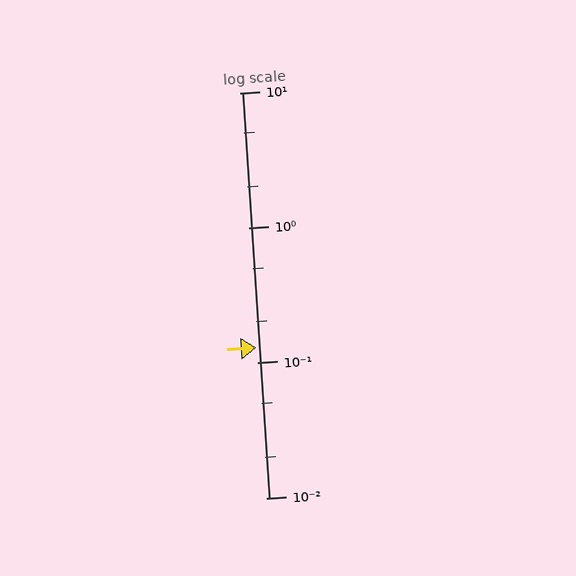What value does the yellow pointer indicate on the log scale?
The pointer indicates approximately 0.13.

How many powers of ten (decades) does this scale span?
The scale spans 3 decades, from 0.01 to 10.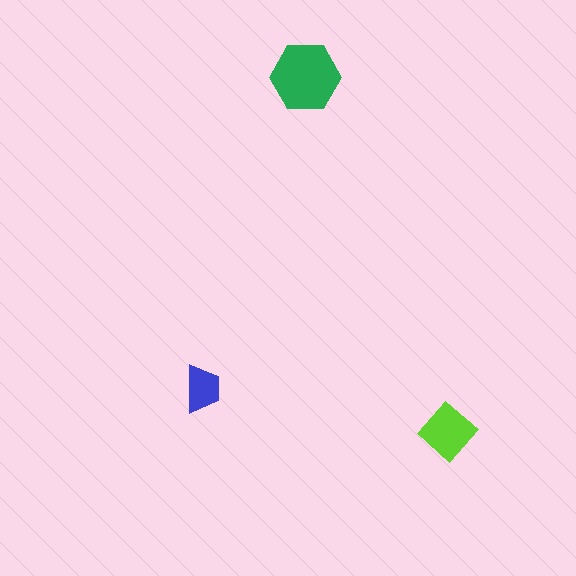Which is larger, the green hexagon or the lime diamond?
The green hexagon.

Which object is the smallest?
The blue trapezoid.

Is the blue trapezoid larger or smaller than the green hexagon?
Smaller.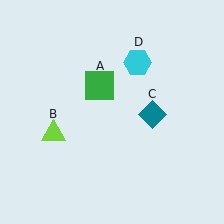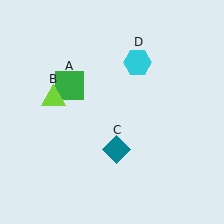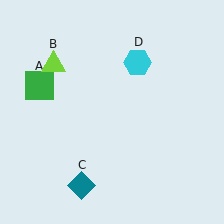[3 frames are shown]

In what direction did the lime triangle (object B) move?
The lime triangle (object B) moved up.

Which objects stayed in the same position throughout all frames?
Cyan hexagon (object D) remained stationary.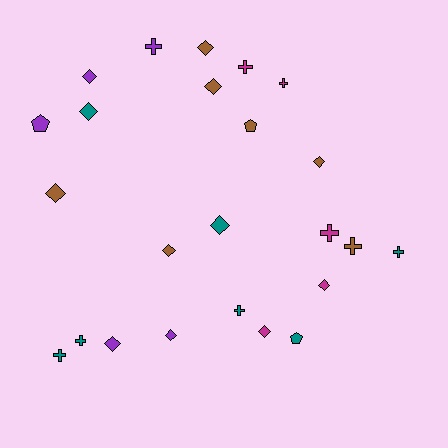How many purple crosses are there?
There is 1 purple cross.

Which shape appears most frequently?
Diamond, with 12 objects.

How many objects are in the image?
There are 24 objects.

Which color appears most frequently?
Teal, with 7 objects.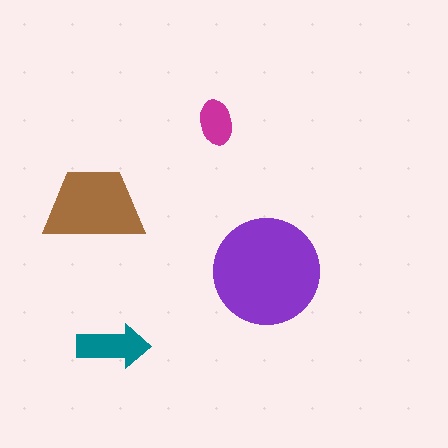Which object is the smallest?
The magenta ellipse.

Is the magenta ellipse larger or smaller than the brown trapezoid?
Smaller.